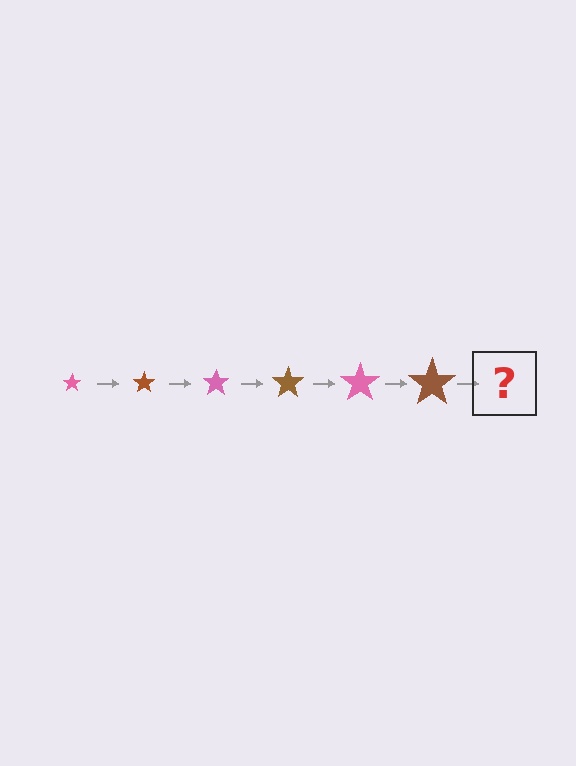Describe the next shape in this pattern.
It should be a pink star, larger than the previous one.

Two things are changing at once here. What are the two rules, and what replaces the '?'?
The two rules are that the star grows larger each step and the color cycles through pink and brown. The '?' should be a pink star, larger than the previous one.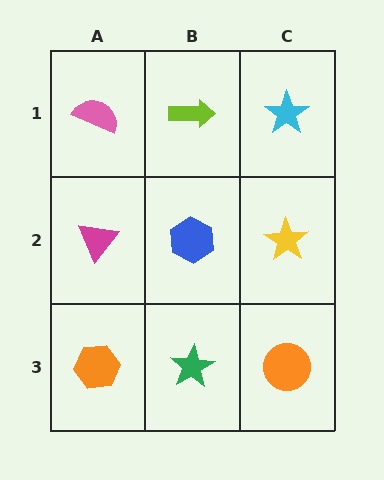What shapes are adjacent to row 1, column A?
A magenta triangle (row 2, column A), a lime arrow (row 1, column B).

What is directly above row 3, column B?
A blue hexagon.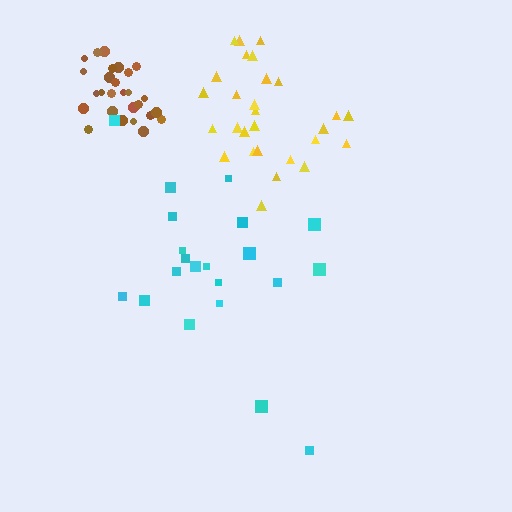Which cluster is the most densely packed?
Brown.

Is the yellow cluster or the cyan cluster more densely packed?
Yellow.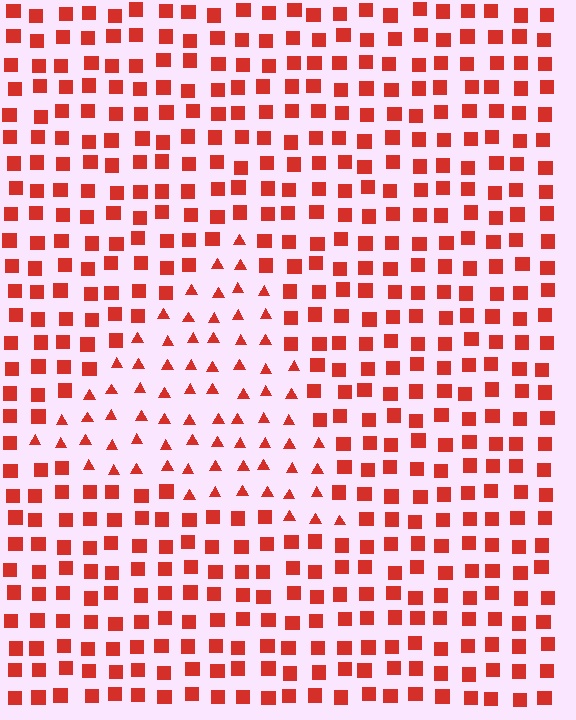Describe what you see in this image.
The image is filled with small red elements arranged in a uniform grid. A triangle-shaped region contains triangles, while the surrounding area contains squares. The boundary is defined purely by the change in element shape.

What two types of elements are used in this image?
The image uses triangles inside the triangle region and squares outside it.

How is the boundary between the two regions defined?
The boundary is defined by a change in element shape: triangles inside vs. squares outside. All elements share the same color and spacing.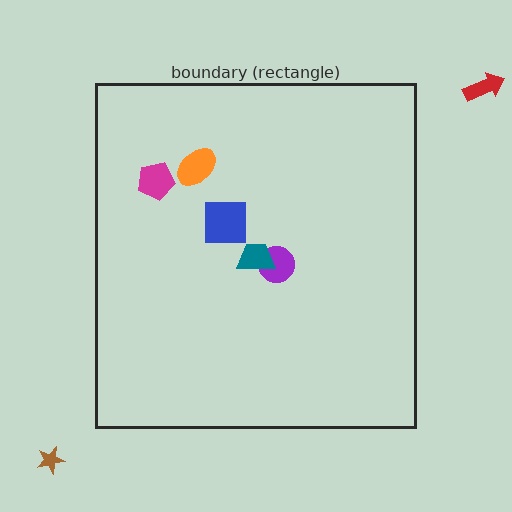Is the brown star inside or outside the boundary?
Outside.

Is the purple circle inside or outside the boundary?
Inside.